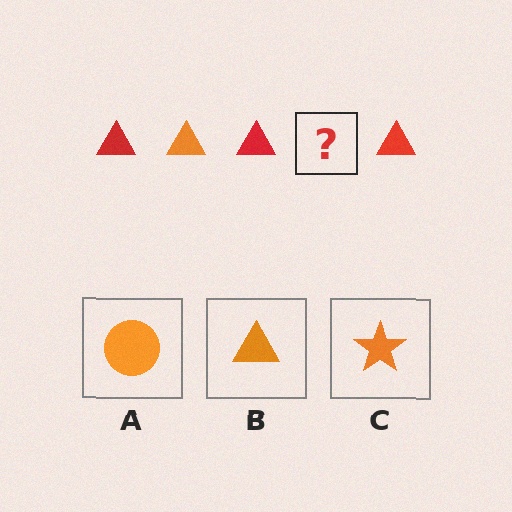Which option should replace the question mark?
Option B.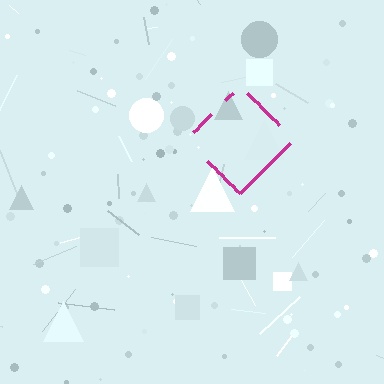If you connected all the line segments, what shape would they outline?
They would outline a diamond.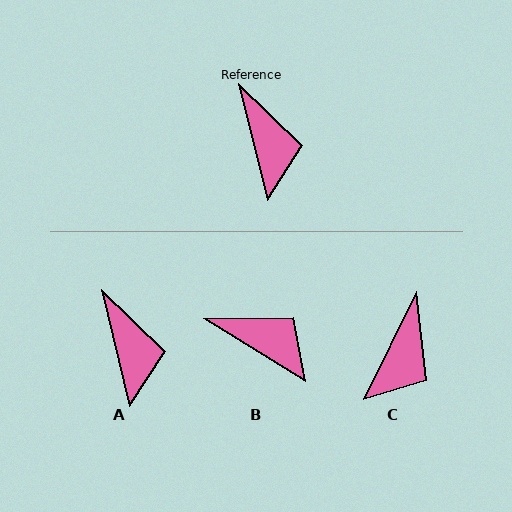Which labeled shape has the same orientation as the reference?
A.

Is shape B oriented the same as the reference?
No, it is off by about 44 degrees.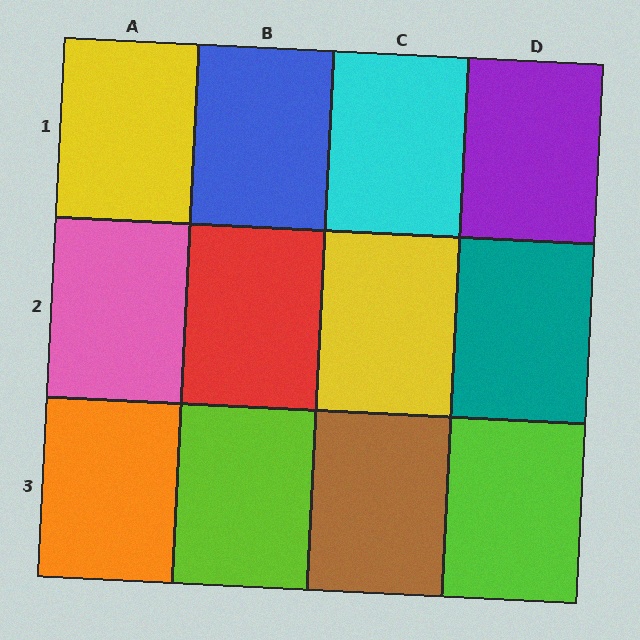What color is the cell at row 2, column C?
Yellow.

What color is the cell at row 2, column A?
Pink.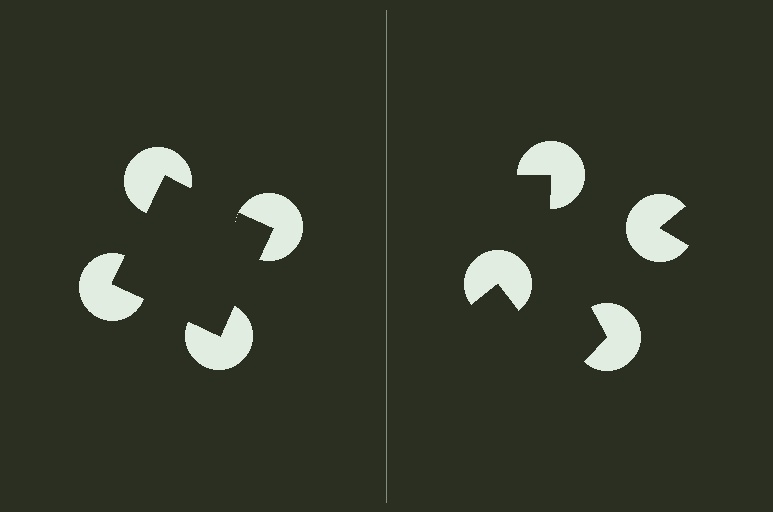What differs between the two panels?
The pac-man discs are positioned identically on both sides; only the wedge orientations differ. On the left they align to a square; on the right they are misaligned.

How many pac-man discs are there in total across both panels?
8 — 4 on each side.